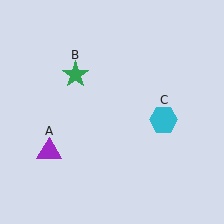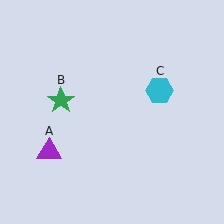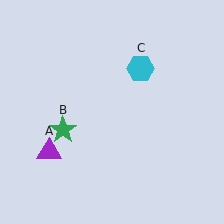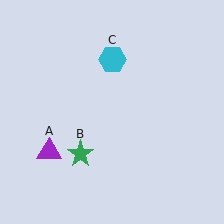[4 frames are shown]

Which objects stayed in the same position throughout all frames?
Purple triangle (object A) remained stationary.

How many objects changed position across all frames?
2 objects changed position: green star (object B), cyan hexagon (object C).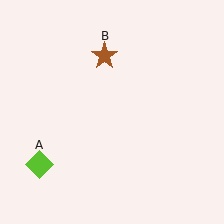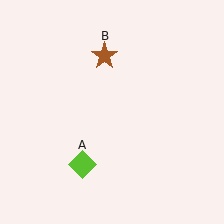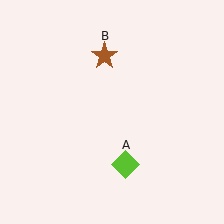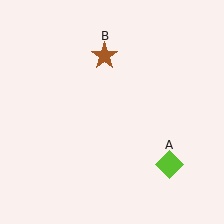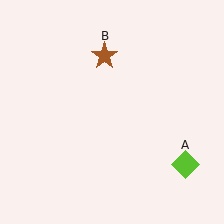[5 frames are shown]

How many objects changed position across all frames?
1 object changed position: lime diamond (object A).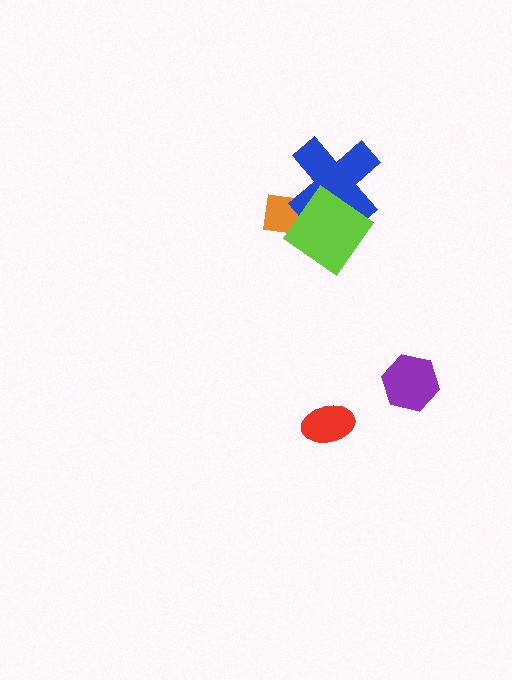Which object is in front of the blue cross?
The lime diamond is in front of the blue cross.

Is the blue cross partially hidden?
Yes, it is partially covered by another shape.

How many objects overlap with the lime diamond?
2 objects overlap with the lime diamond.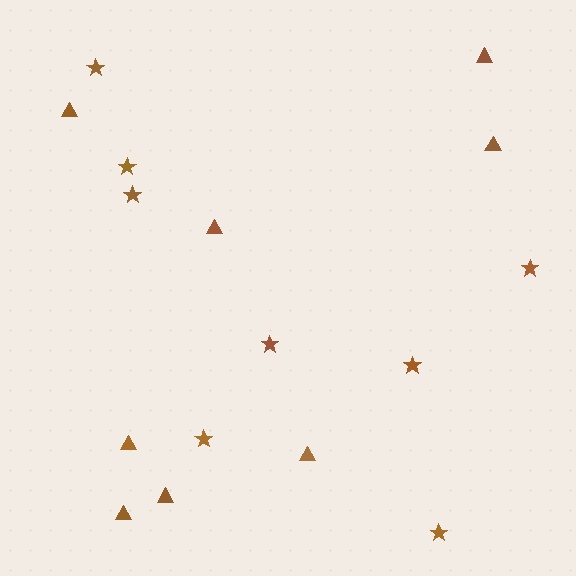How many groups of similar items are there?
There are 2 groups: one group of triangles (8) and one group of stars (8).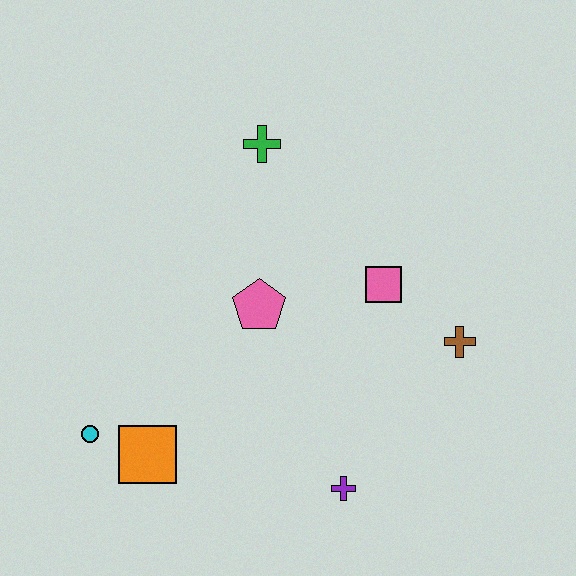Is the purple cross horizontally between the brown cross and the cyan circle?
Yes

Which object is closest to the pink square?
The brown cross is closest to the pink square.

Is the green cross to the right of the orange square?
Yes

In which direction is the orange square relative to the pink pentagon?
The orange square is below the pink pentagon.